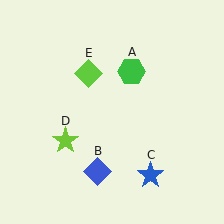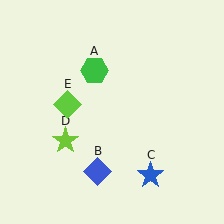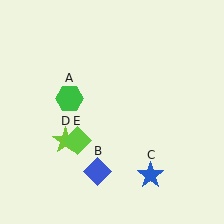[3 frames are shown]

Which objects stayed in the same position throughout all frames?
Blue diamond (object B) and blue star (object C) and lime star (object D) remained stationary.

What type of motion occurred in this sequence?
The green hexagon (object A), lime diamond (object E) rotated counterclockwise around the center of the scene.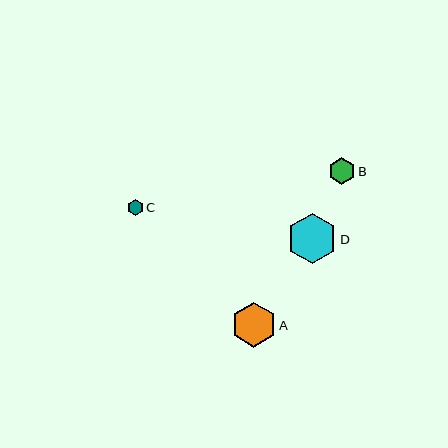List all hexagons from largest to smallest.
From largest to smallest: D, A, B, C.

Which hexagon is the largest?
Hexagon D is the largest with a size of approximately 51 pixels.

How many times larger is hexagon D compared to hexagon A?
Hexagon D is approximately 1.1 times the size of hexagon A.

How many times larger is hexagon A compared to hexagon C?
Hexagon A is approximately 2.9 times the size of hexagon C.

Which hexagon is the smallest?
Hexagon C is the smallest with a size of approximately 16 pixels.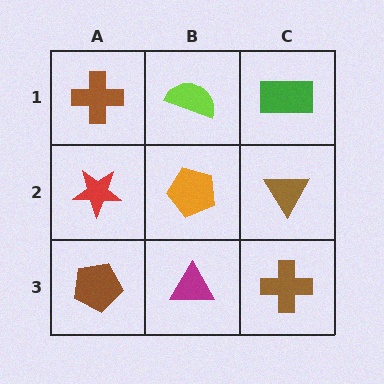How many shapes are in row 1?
3 shapes.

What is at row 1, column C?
A green rectangle.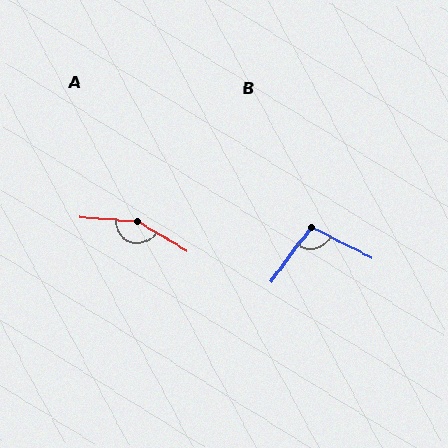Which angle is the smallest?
B, at approximately 100 degrees.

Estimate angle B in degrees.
Approximately 100 degrees.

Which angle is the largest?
A, at approximately 154 degrees.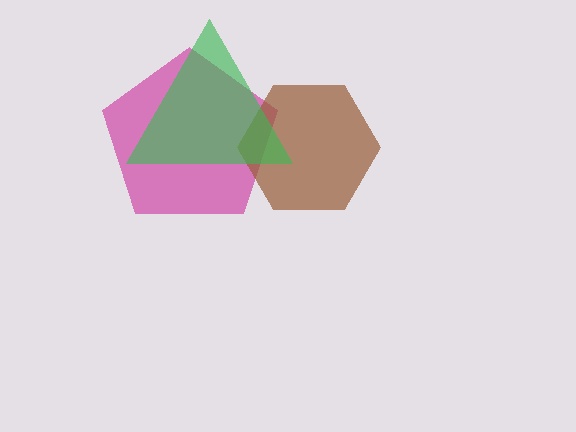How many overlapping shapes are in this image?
There are 3 overlapping shapes in the image.